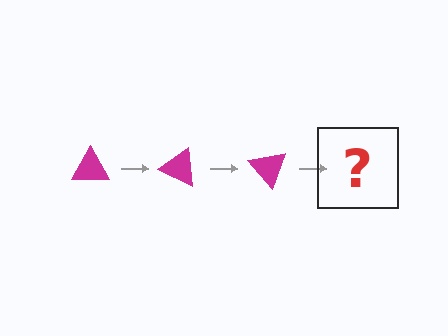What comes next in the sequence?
The next element should be a magenta triangle rotated 75 degrees.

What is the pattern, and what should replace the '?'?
The pattern is that the triangle rotates 25 degrees each step. The '?' should be a magenta triangle rotated 75 degrees.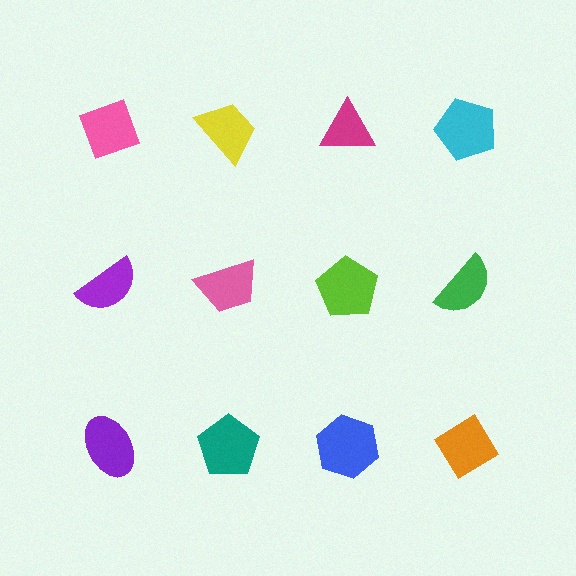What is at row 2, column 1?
A purple semicircle.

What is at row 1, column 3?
A magenta triangle.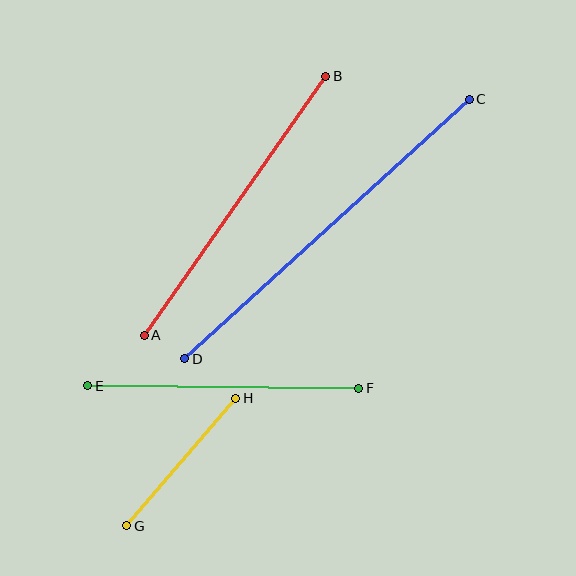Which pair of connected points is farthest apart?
Points C and D are farthest apart.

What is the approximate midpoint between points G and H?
The midpoint is at approximately (181, 462) pixels.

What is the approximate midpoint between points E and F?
The midpoint is at approximately (223, 387) pixels.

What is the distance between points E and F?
The distance is approximately 271 pixels.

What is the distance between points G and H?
The distance is approximately 168 pixels.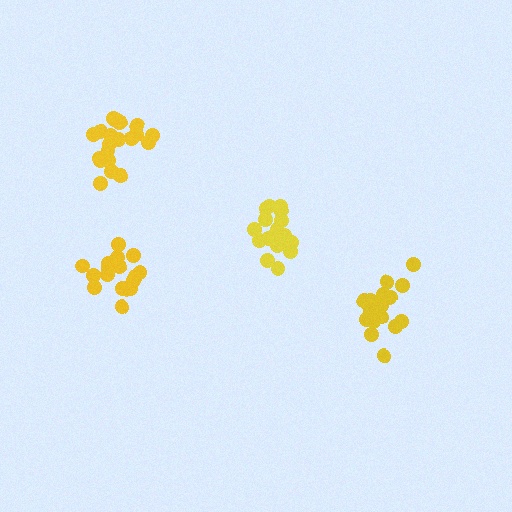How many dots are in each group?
Group 1: 19 dots, Group 2: 19 dots, Group 3: 20 dots, Group 4: 18 dots (76 total).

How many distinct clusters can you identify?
There are 4 distinct clusters.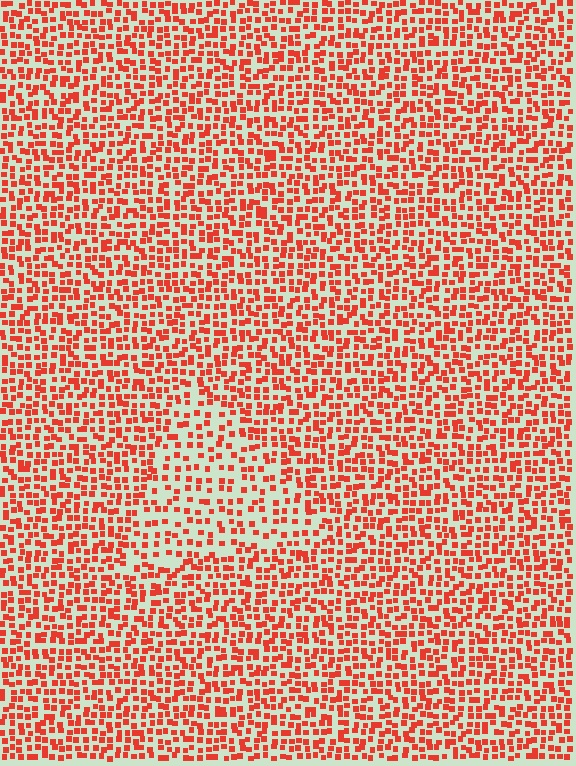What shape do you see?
I see a triangle.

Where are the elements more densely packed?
The elements are more densely packed outside the triangle boundary.